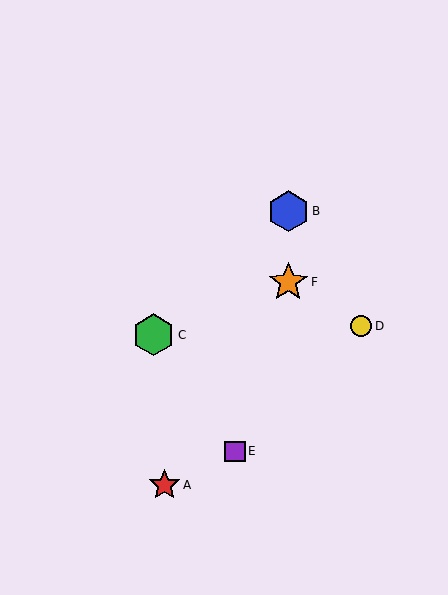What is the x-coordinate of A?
Object A is at x≈165.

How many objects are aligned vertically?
2 objects (B, F) are aligned vertically.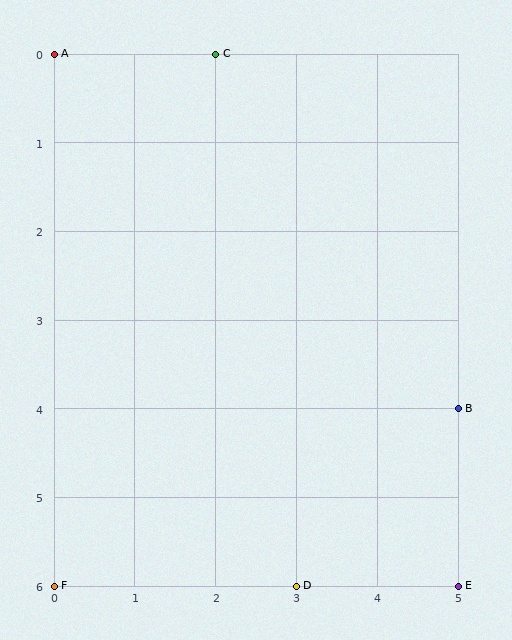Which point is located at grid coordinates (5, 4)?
Point B is at (5, 4).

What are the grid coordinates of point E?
Point E is at grid coordinates (5, 6).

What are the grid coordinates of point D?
Point D is at grid coordinates (3, 6).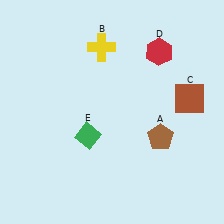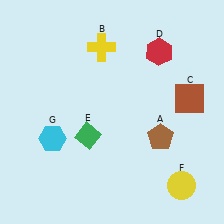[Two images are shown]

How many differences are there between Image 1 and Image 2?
There are 2 differences between the two images.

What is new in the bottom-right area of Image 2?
A yellow circle (F) was added in the bottom-right area of Image 2.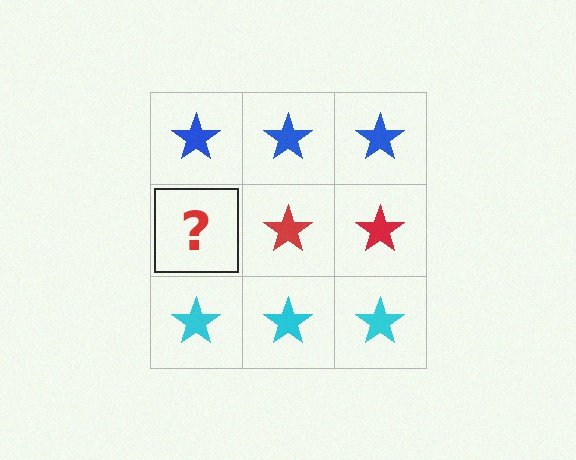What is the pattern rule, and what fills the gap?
The rule is that each row has a consistent color. The gap should be filled with a red star.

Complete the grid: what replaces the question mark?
The question mark should be replaced with a red star.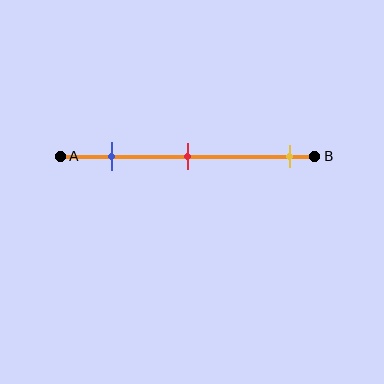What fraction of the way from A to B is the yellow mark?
The yellow mark is approximately 90% (0.9) of the way from A to B.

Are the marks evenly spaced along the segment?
No, the marks are not evenly spaced.